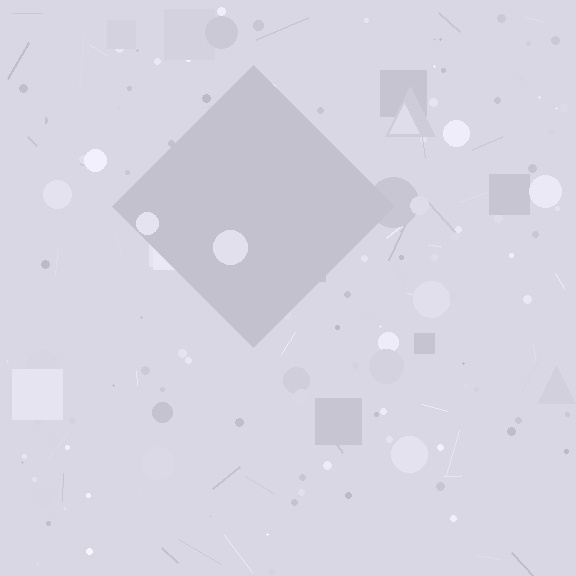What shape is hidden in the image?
A diamond is hidden in the image.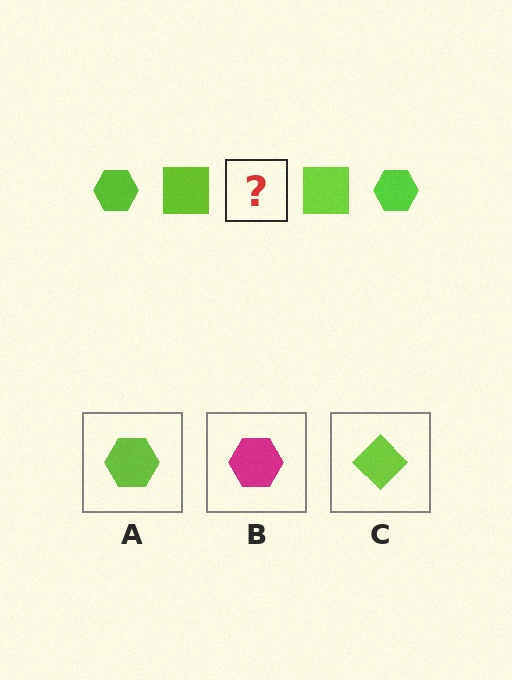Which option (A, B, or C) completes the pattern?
A.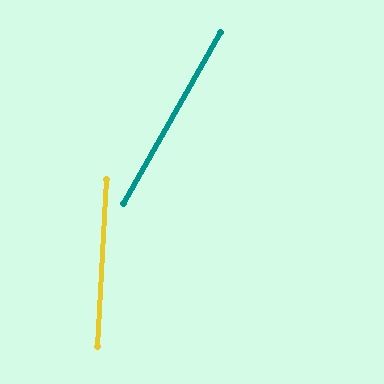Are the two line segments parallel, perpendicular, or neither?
Neither parallel nor perpendicular — they differ by about 26°.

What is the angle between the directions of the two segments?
Approximately 26 degrees.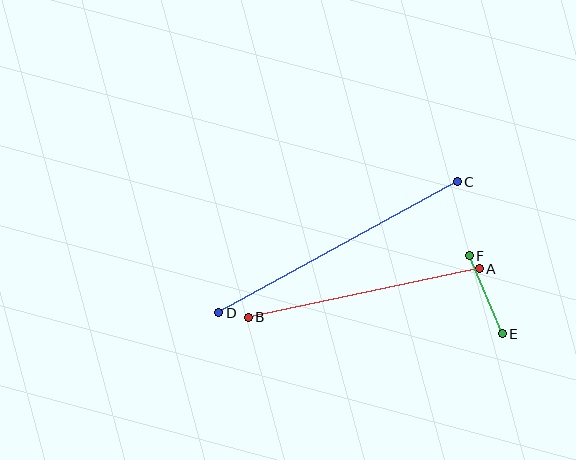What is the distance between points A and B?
The distance is approximately 236 pixels.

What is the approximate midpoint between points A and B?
The midpoint is at approximately (364, 293) pixels.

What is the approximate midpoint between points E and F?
The midpoint is at approximately (486, 295) pixels.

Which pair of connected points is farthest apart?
Points C and D are farthest apart.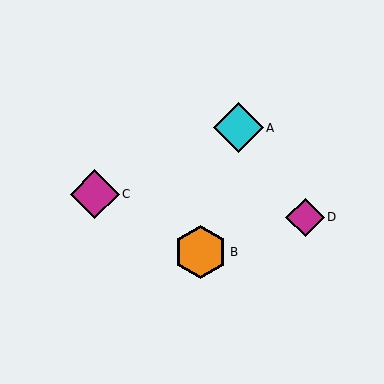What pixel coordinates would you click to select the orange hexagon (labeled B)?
Click at (200, 252) to select the orange hexagon B.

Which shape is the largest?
The orange hexagon (labeled B) is the largest.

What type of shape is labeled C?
Shape C is a magenta diamond.